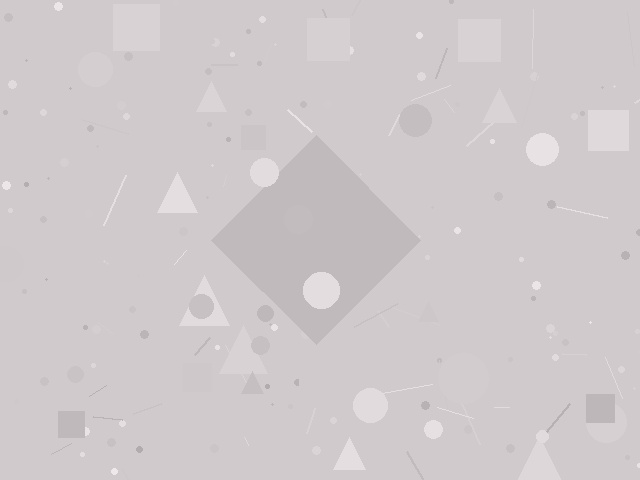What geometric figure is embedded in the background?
A diamond is embedded in the background.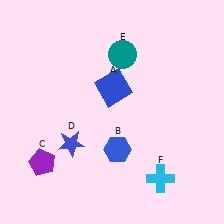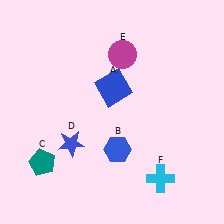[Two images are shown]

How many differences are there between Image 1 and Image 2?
There are 2 differences between the two images.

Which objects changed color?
C changed from purple to teal. E changed from teal to magenta.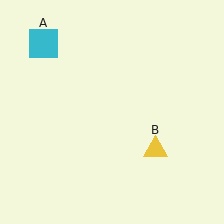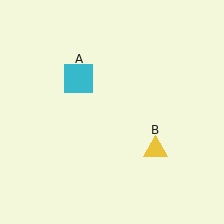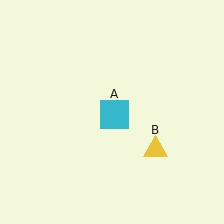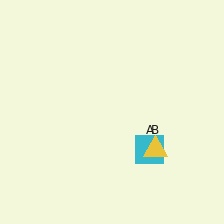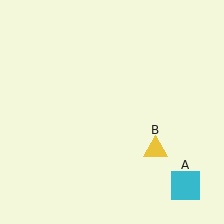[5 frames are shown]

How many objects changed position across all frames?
1 object changed position: cyan square (object A).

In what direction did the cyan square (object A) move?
The cyan square (object A) moved down and to the right.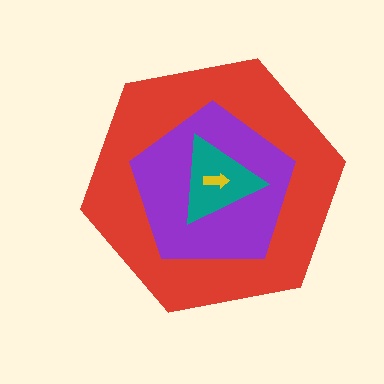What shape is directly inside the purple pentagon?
The teal triangle.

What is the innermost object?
The yellow arrow.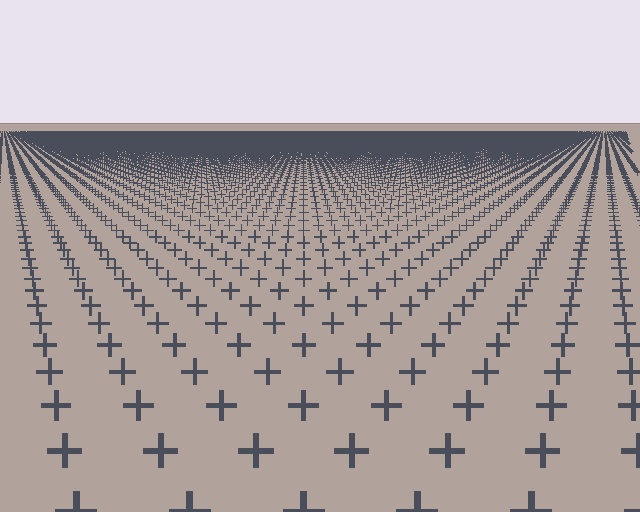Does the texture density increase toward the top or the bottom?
Density increases toward the top.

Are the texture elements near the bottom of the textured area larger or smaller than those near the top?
Larger. Near the bottom, elements are closer to the viewer and appear at a bigger on-screen size.